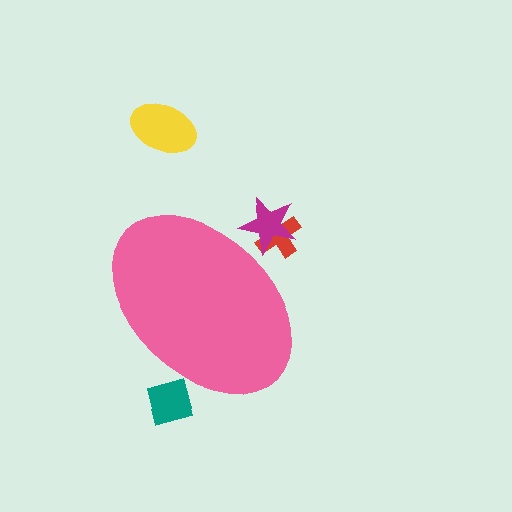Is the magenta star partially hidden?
Yes, the magenta star is partially hidden behind the pink ellipse.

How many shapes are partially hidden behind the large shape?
3 shapes are partially hidden.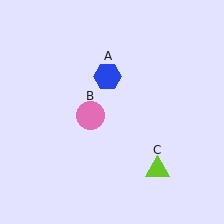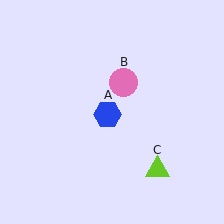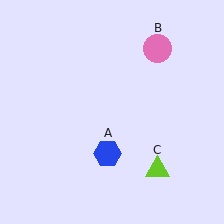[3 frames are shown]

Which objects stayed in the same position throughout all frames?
Lime triangle (object C) remained stationary.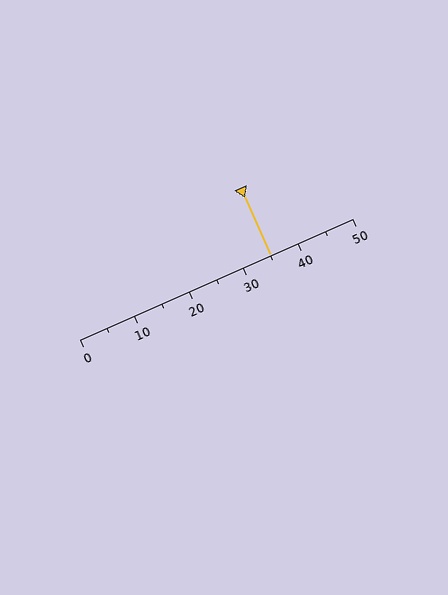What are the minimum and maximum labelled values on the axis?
The axis runs from 0 to 50.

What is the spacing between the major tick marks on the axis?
The major ticks are spaced 10 apart.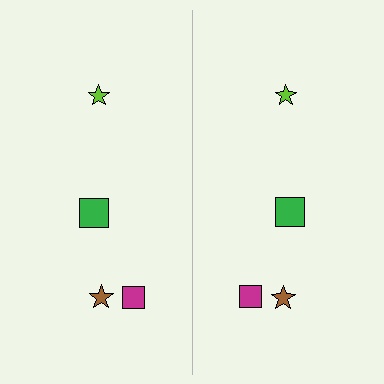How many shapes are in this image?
There are 8 shapes in this image.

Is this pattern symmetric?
Yes, this pattern has bilateral (reflection) symmetry.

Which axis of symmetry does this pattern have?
The pattern has a vertical axis of symmetry running through the center of the image.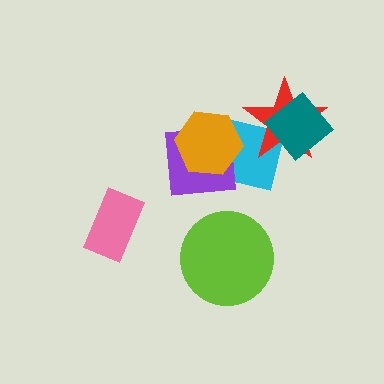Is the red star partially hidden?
Yes, it is partially covered by another shape.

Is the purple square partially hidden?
Yes, it is partially covered by another shape.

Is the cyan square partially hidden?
Yes, it is partially covered by another shape.